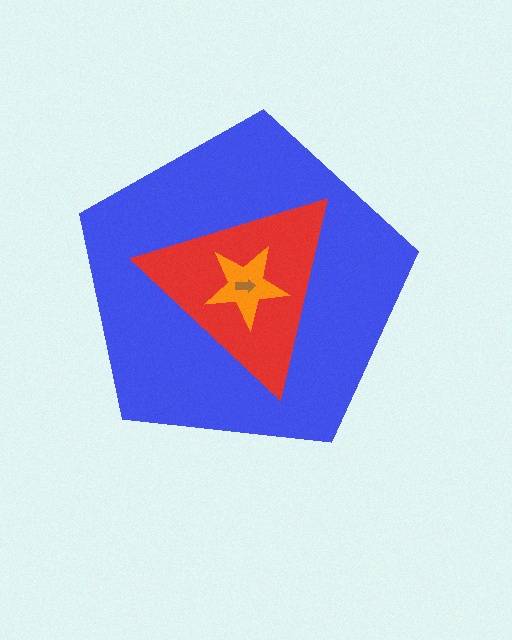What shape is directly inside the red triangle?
The orange star.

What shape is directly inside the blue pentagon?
The red triangle.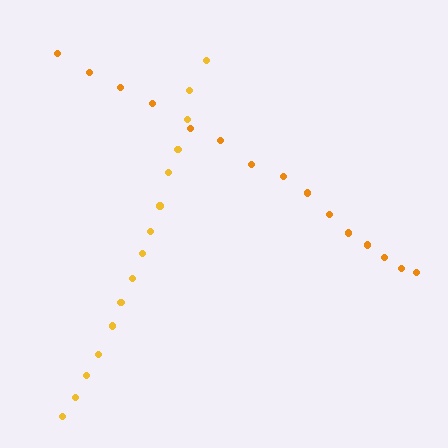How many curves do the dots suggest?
There are 2 distinct paths.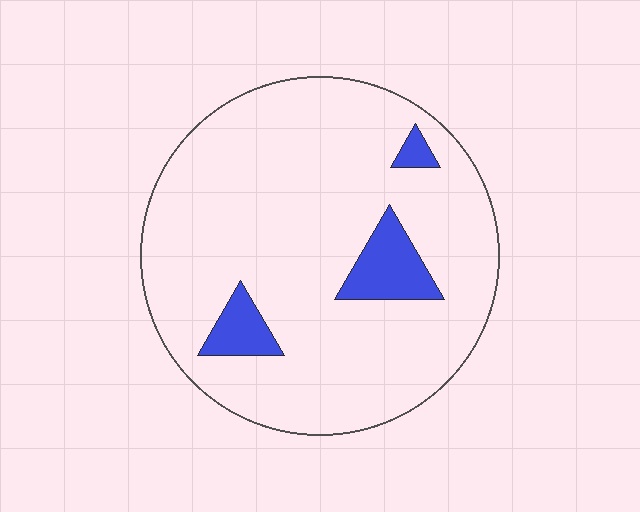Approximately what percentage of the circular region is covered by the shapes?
Approximately 10%.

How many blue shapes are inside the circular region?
3.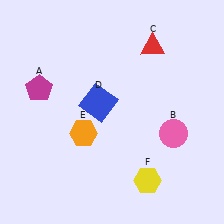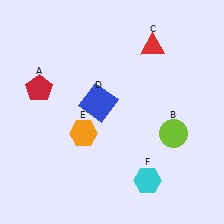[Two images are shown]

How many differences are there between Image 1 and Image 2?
There are 3 differences between the two images.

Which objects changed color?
A changed from magenta to red. B changed from pink to lime. F changed from yellow to cyan.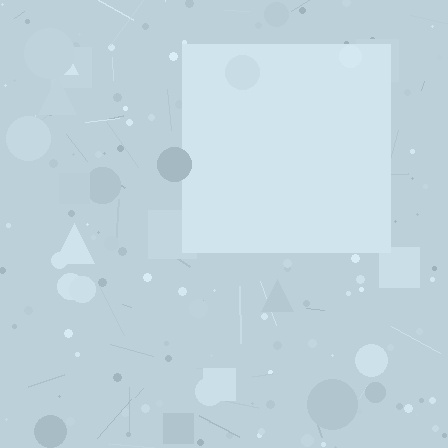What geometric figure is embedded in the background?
A square is embedded in the background.